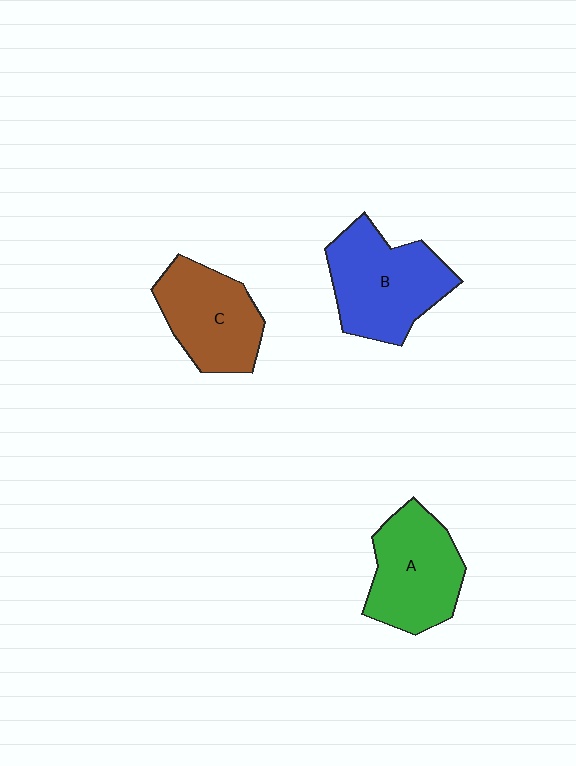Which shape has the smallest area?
Shape C (brown).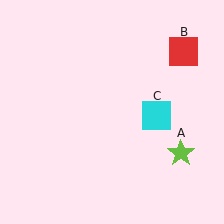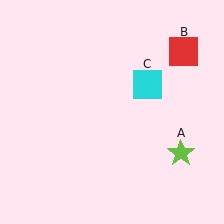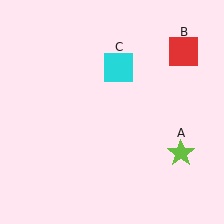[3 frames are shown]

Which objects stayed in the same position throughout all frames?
Lime star (object A) and red square (object B) remained stationary.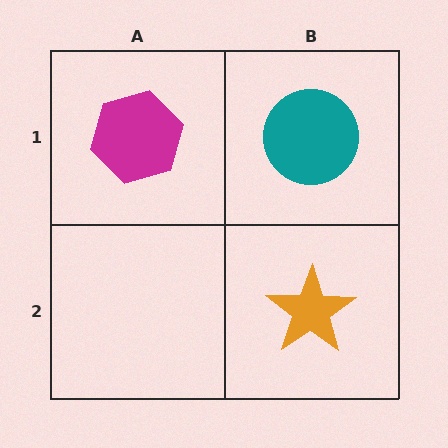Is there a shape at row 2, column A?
No, that cell is empty.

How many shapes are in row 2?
1 shape.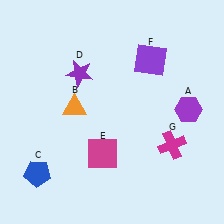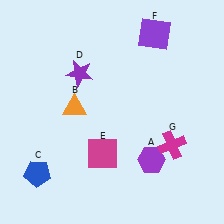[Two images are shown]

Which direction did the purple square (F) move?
The purple square (F) moved up.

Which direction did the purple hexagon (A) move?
The purple hexagon (A) moved down.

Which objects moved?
The objects that moved are: the purple hexagon (A), the purple square (F).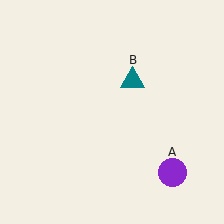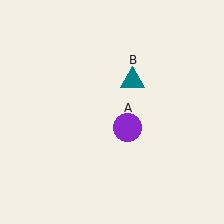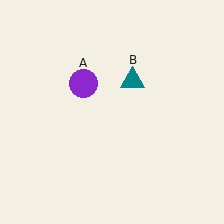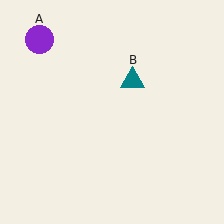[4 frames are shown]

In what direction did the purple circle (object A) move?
The purple circle (object A) moved up and to the left.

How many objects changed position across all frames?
1 object changed position: purple circle (object A).